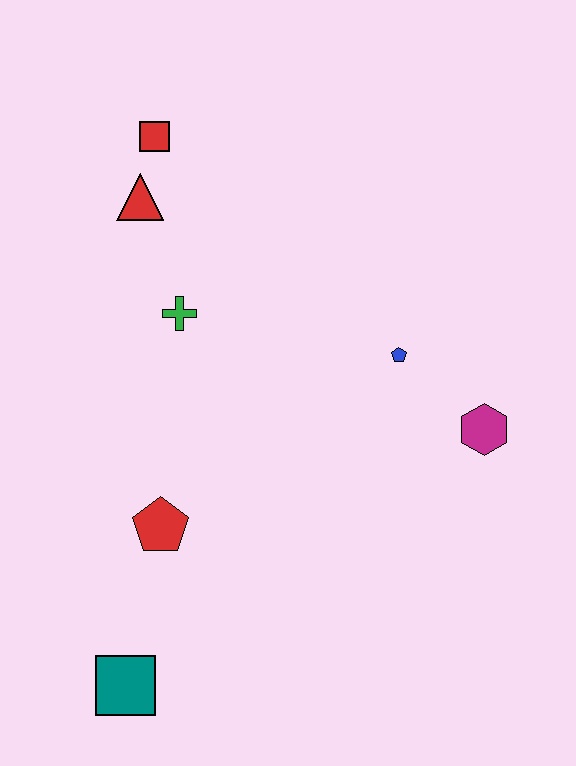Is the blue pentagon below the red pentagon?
No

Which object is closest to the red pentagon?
The teal square is closest to the red pentagon.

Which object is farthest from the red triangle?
The teal square is farthest from the red triangle.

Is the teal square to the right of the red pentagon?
No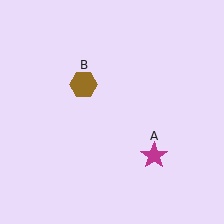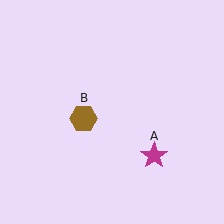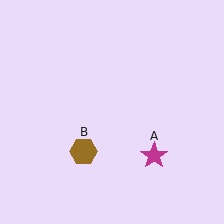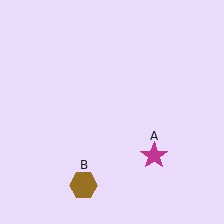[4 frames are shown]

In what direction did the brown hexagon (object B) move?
The brown hexagon (object B) moved down.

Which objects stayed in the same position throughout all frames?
Magenta star (object A) remained stationary.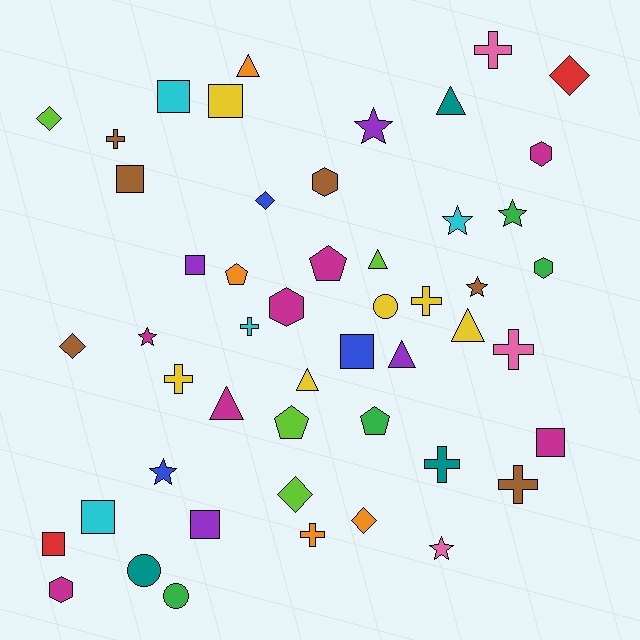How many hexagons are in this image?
There are 5 hexagons.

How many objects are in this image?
There are 50 objects.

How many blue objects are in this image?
There are 3 blue objects.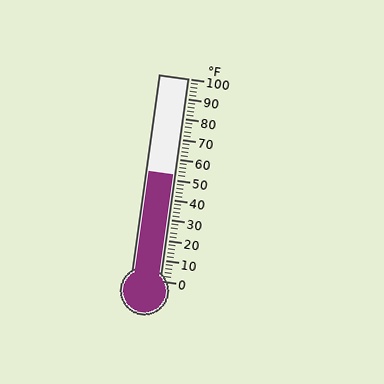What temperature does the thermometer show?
The thermometer shows approximately 52°F.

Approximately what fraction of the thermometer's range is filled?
The thermometer is filled to approximately 50% of its range.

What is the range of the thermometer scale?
The thermometer scale ranges from 0°F to 100°F.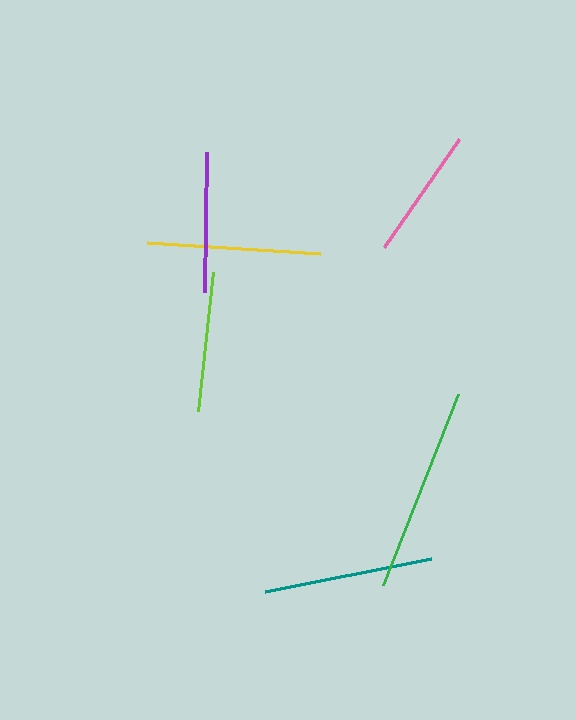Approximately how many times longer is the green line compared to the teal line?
The green line is approximately 1.2 times the length of the teal line.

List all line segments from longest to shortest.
From longest to shortest: green, yellow, teal, lime, purple, pink.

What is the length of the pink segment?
The pink segment is approximately 131 pixels long.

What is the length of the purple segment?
The purple segment is approximately 139 pixels long.